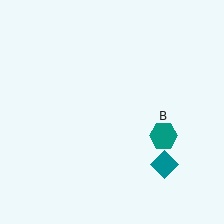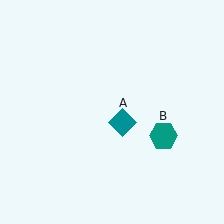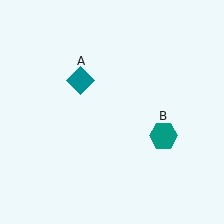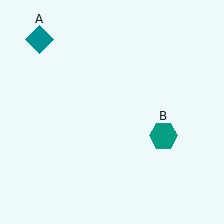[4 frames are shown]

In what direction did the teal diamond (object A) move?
The teal diamond (object A) moved up and to the left.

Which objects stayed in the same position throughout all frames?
Teal hexagon (object B) remained stationary.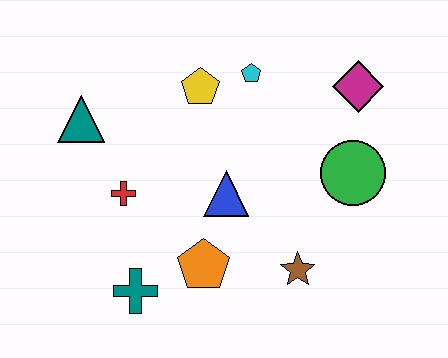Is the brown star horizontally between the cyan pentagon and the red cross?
No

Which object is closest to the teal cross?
The orange pentagon is closest to the teal cross.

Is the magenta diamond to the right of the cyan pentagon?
Yes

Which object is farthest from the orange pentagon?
The magenta diamond is farthest from the orange pentagon.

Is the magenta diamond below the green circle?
No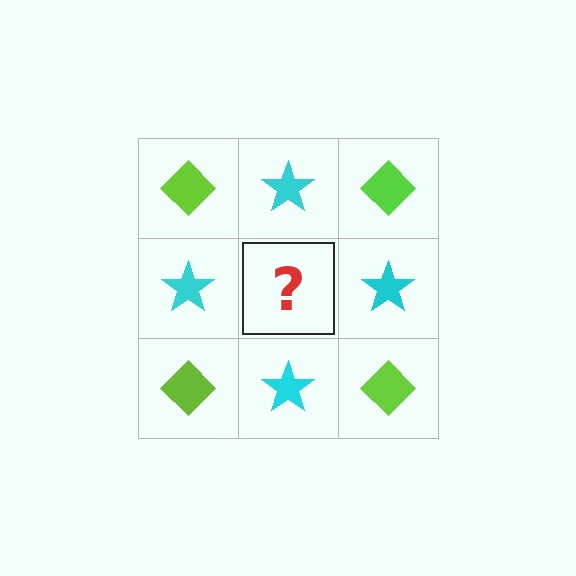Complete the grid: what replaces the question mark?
The question mark should be replaced with a lime diamond.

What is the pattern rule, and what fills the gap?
The rule is that it alternates lime diamond and cyan star in a checkerboard pattern. The gap should be filled with a lime diamond.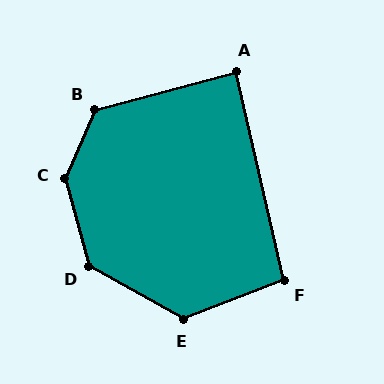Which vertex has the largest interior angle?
C, at approximately 142 degrees.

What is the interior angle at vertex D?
Approximately 134 degrees (obtuse).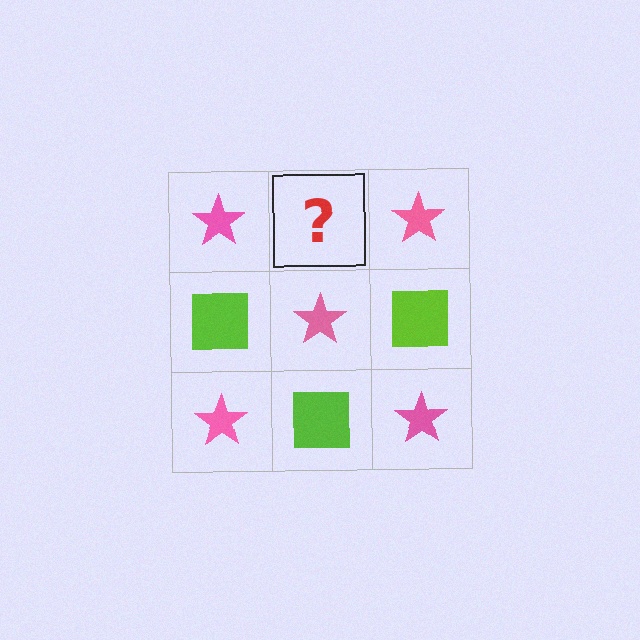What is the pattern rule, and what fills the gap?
The rule is that it alternates pink star and lime square in a checkerboard pattern. The gap should be filled with a lime square.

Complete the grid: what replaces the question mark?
The question mark should be replaced with a lime square.